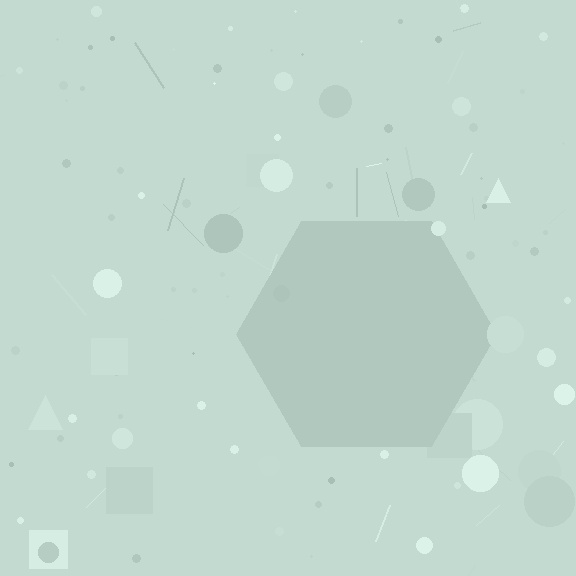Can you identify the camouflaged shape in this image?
The camouflaged shape is a hexagon.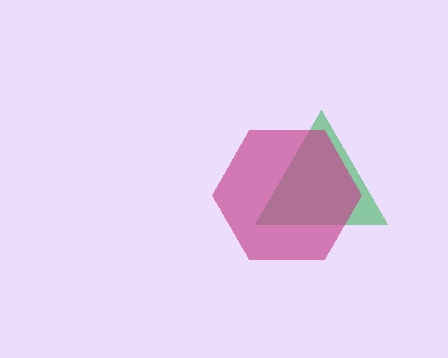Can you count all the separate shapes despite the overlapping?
Yes, there are 2 separate shapes.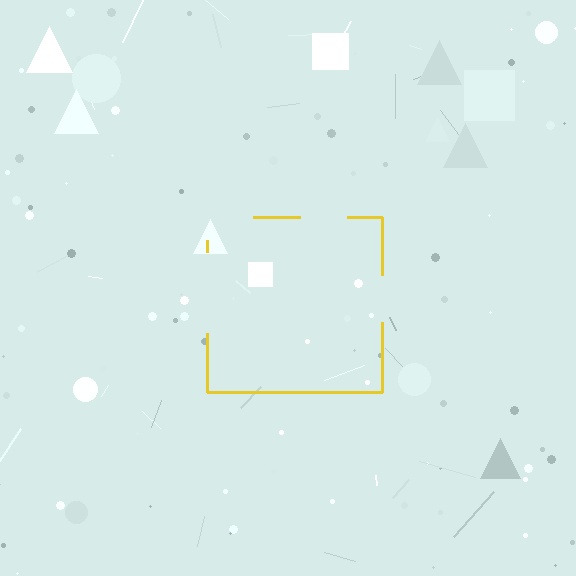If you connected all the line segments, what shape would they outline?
They would outline a square.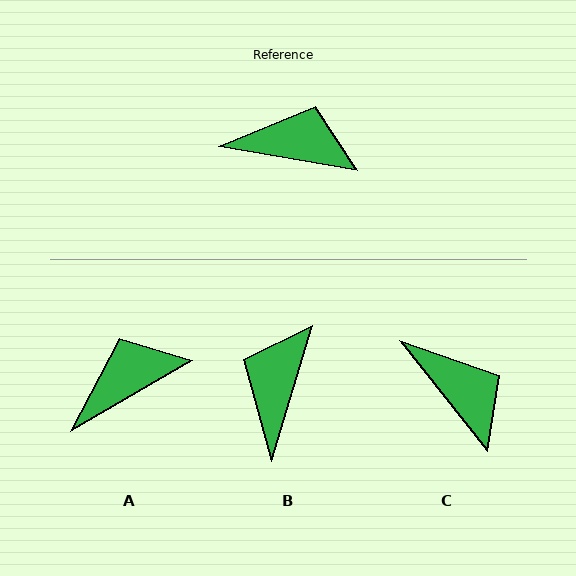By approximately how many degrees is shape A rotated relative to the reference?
Approximately 40 degrees counter-clockwise.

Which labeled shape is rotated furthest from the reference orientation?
B, about 83 degrees away.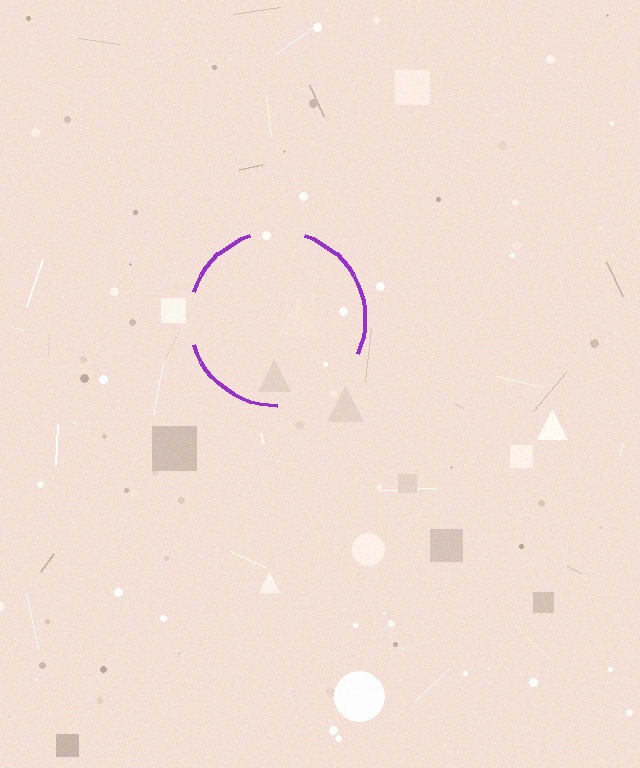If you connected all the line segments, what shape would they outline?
They would outline a circle.